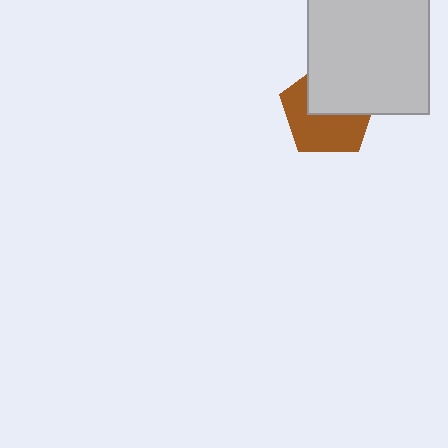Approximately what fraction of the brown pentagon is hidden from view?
Roughly 46% of the brown pentagon is hidden behind the light gray square.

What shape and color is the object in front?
The object in front is a light gray square.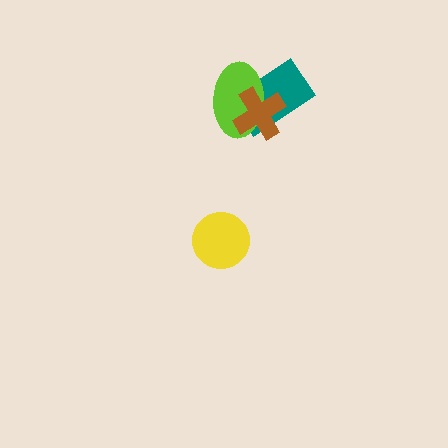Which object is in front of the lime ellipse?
The brown cross is in front of the lime ellipse.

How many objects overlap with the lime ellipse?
2 objects overlap with the lime ellipse.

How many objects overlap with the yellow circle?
0 objects overlap with the yellow circle.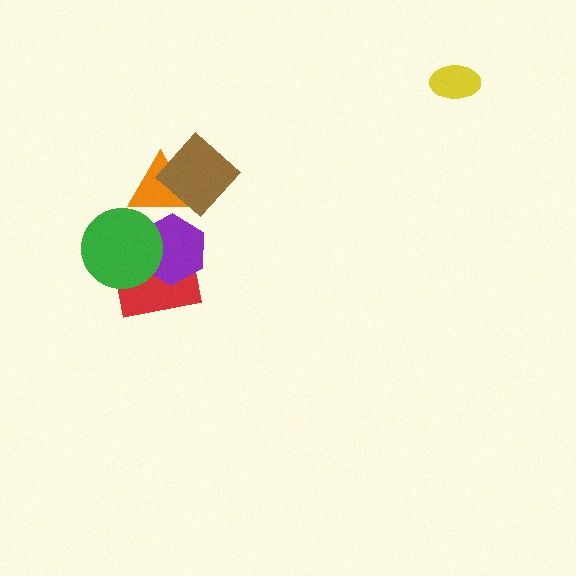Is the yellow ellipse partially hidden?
No, no other shape covers it.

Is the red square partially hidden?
Yes, it is partially covered by another shape.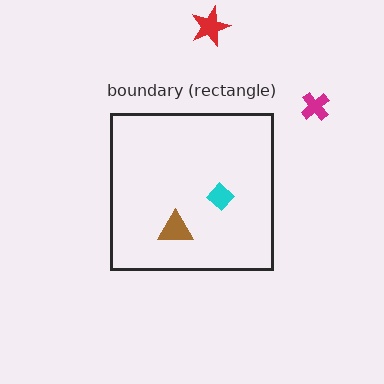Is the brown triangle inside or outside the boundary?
Inside.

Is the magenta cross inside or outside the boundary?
Outside.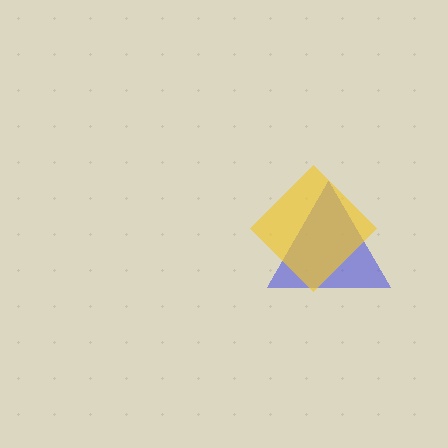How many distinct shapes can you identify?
There are 2 distinct shapes: a blue triangle, a yellow diamond.